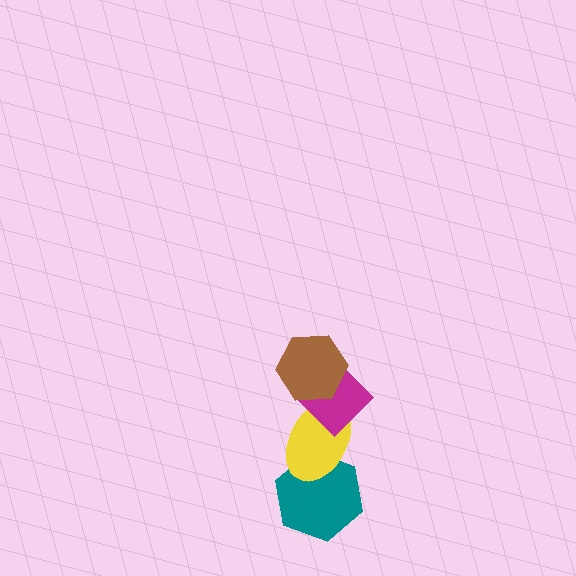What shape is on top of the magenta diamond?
The brown hexagon is on top of the magenta diamond.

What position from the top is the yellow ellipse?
The yellow ellipse is 3rd from the top.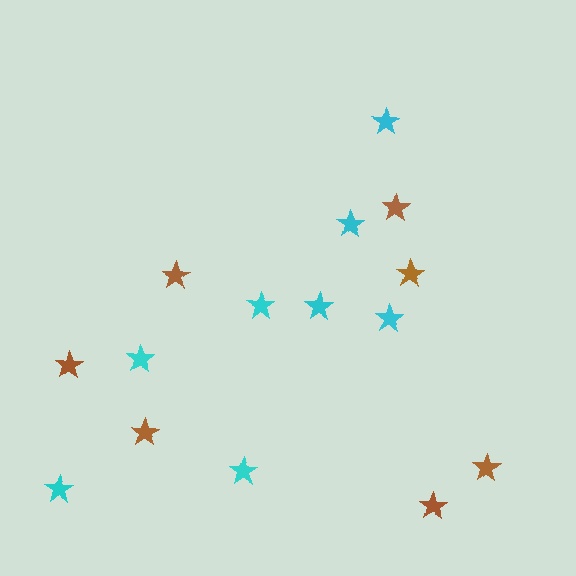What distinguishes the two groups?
There are 2 groups: one group of cyan stars (8) and one group of brown stars (7).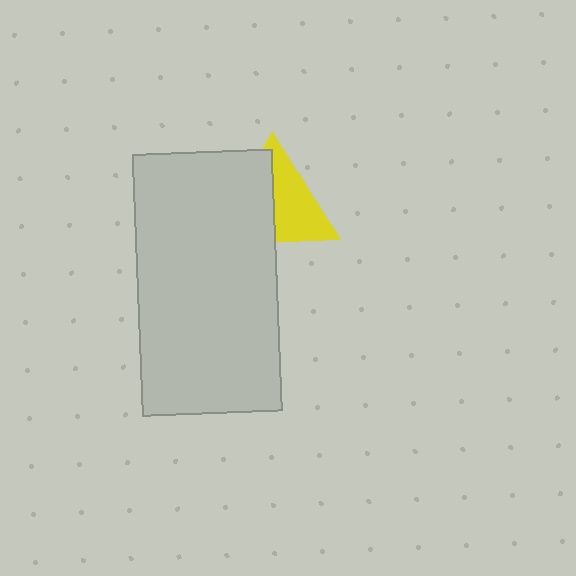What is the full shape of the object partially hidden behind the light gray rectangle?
The partially hidden object is a yellow triangle.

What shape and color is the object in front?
The object in front is a light gray rectangle.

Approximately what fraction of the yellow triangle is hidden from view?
Roughly 47% of the yellow triangle is hidden behind the light gray rectangle.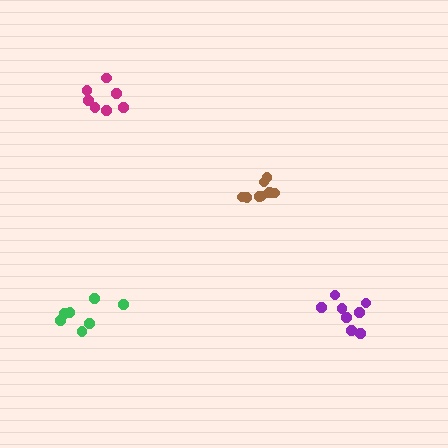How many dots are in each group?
Group 1: 7 dots, Group 2: 8 dots, Group 3: 8 dots, Group 4: 7 dots (30 total).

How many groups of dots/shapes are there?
There are 4 groups.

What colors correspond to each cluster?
The clusters are colored: green, purple, brown, magenta.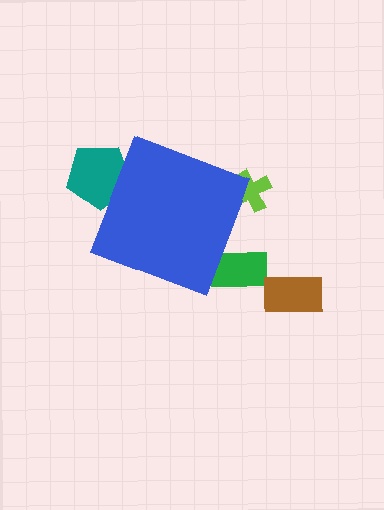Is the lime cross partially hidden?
Yes, the lime cross is partially hidden behind the blue diamond.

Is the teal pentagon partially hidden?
Yes, the teal pentagon is partially hidden behind the blue diamond.